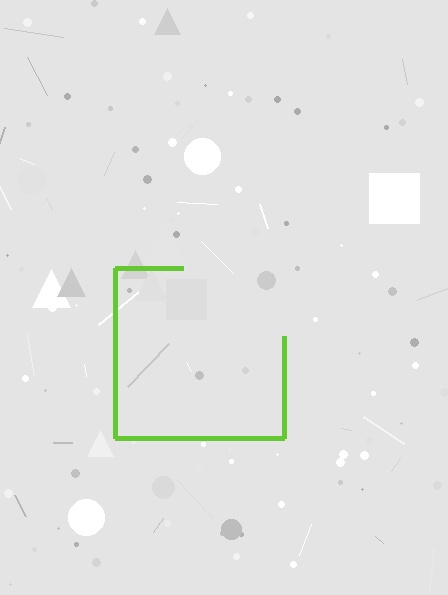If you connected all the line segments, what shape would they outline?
They would outline a square.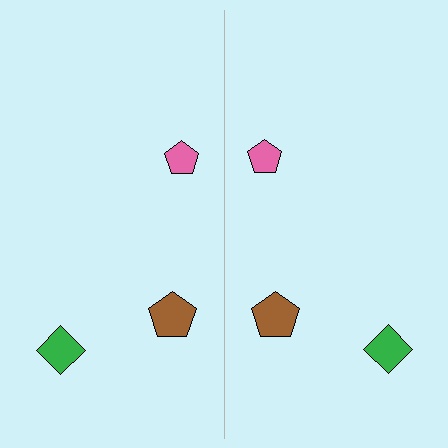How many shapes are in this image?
There are 6 shapes in this image.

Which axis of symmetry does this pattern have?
The pattern has a vertical axis of symmetry running through the center of the image.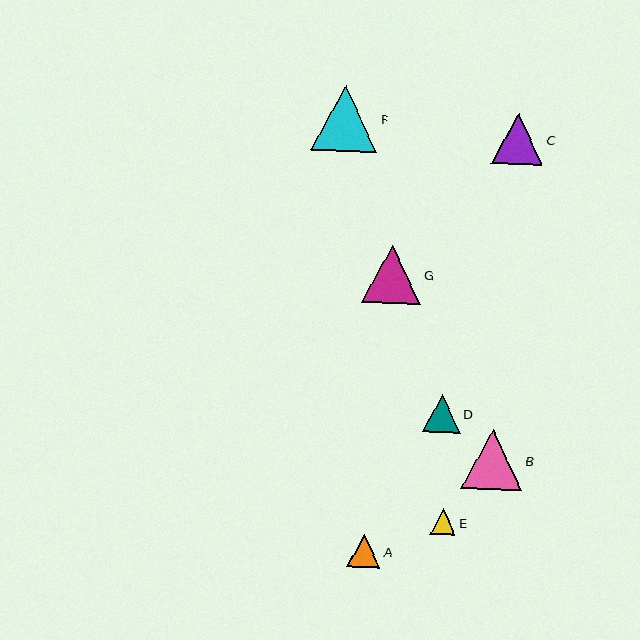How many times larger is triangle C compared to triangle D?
Triangle C is approximately 1.3 times the size of triangle D.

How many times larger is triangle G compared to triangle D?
Triangle G is approximately 1.5 times the size of triangle D.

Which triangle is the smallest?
Triangle E is the smallest with a size of approximately 25 pixels.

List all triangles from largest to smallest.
From largest to smallest: F, B, G, C, D, A, E.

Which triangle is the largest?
Triangle F is the largest with a size of approximately 66 pixels.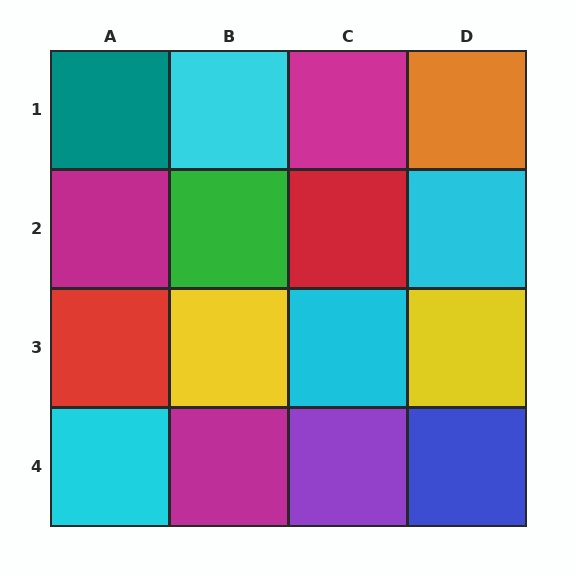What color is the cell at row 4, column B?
Magenta.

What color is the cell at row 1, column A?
Teal.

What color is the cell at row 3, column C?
Cyan.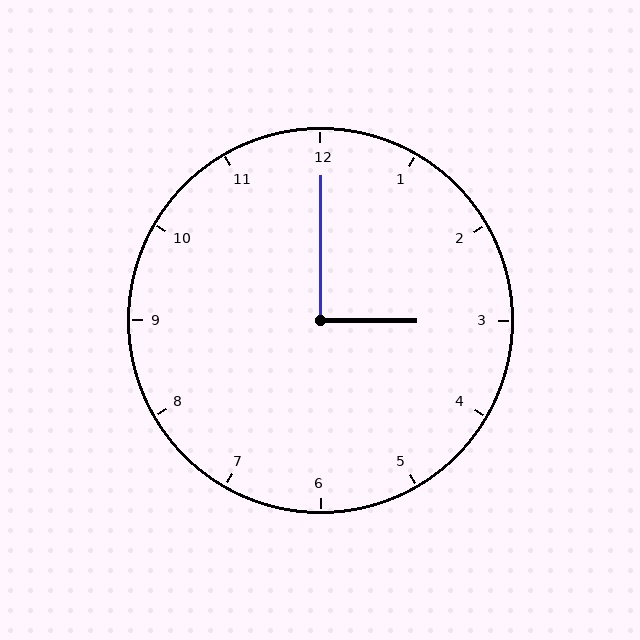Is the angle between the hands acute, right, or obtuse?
It is right.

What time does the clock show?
3:00.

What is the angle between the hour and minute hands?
Approximately 90 degrees.